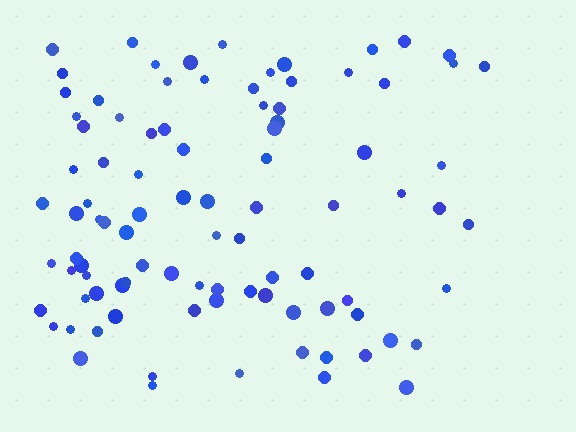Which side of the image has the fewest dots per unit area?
The right.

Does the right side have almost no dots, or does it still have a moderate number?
Still a moderate number, just noticeably fewer than the left.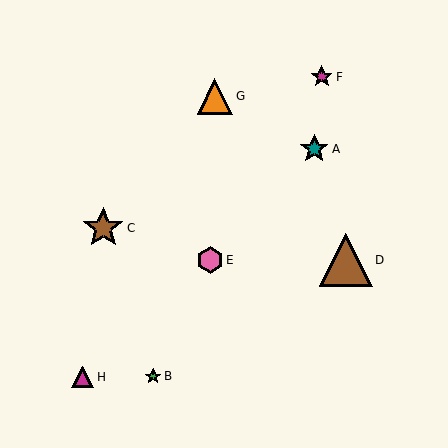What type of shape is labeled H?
Shape H is a magenta triangle.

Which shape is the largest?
The brown triangle (labeled D) is the largest.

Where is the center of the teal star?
The center of the teal star is at (314, 149).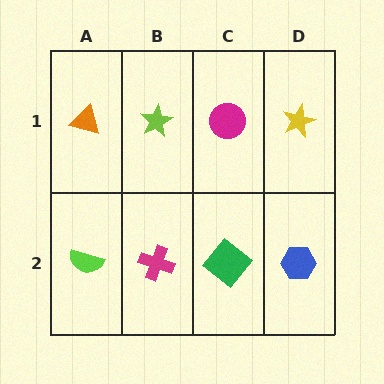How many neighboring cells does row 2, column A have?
2.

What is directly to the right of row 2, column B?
A green diamond.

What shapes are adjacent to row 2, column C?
A magenta circle (row 1, column C), a magenta cross (row 2, column B), a blue hexagon (row 2, column D).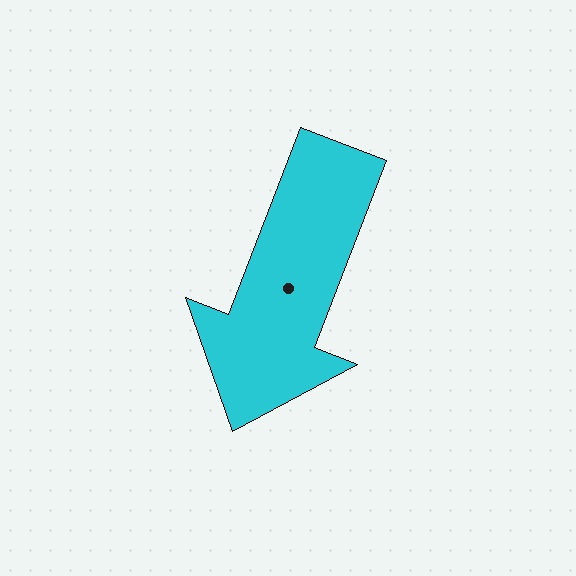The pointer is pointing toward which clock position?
Roughly 7 o'clock.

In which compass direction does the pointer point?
South.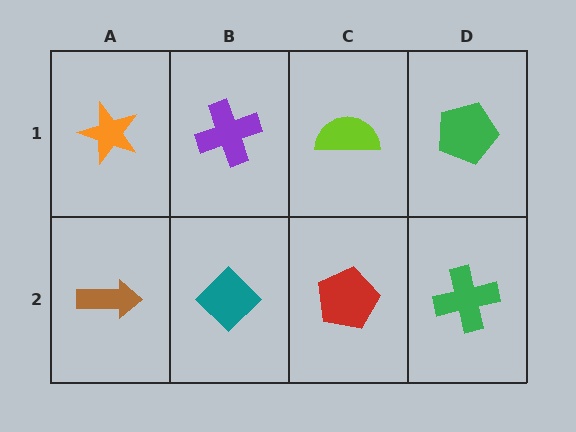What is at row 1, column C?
A lime semicircle.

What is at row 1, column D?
A green pentagon.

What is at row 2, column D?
A green cross.